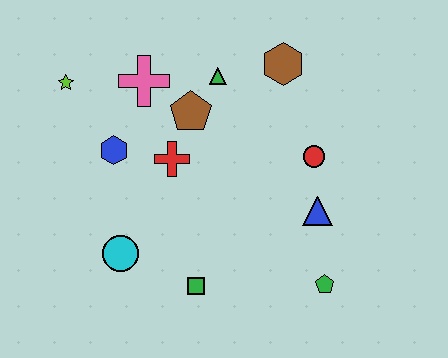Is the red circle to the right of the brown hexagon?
Yes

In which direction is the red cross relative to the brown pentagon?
The red cross is below the brown pentagon.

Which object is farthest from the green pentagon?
The lime star is farthest from the green pentagon.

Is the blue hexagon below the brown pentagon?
Yes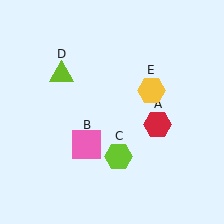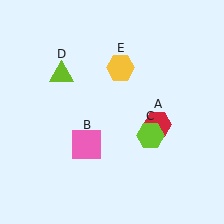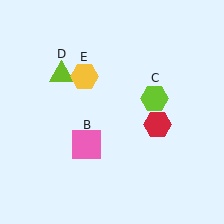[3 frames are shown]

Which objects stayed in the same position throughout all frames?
Red hexagon (object A) and pink square (object B) and lime triangle (object D) remained stationary.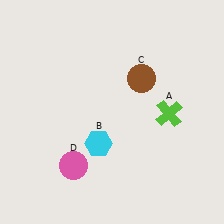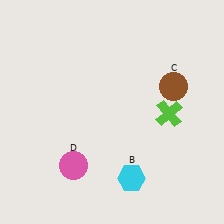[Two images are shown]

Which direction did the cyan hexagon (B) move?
The cyan hexagon (B) moved down.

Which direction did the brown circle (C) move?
The brown circle (C) moved right.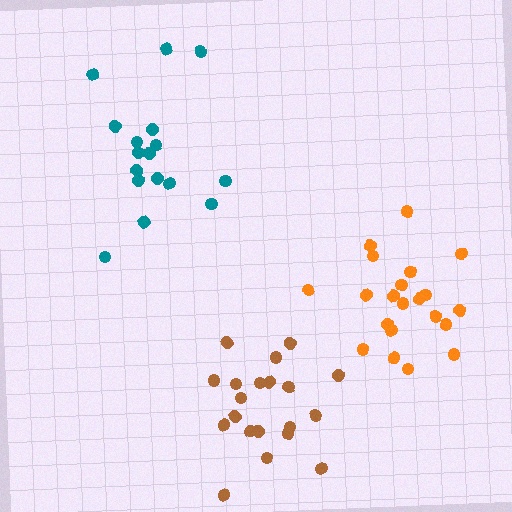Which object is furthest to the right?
The orange cluster is rightmost.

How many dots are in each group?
Group 1: 21 dots, Group 2: 17 dots, Group 3: 21 dots (59 total).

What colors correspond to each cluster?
The clusters are colored: brown, teal, orange.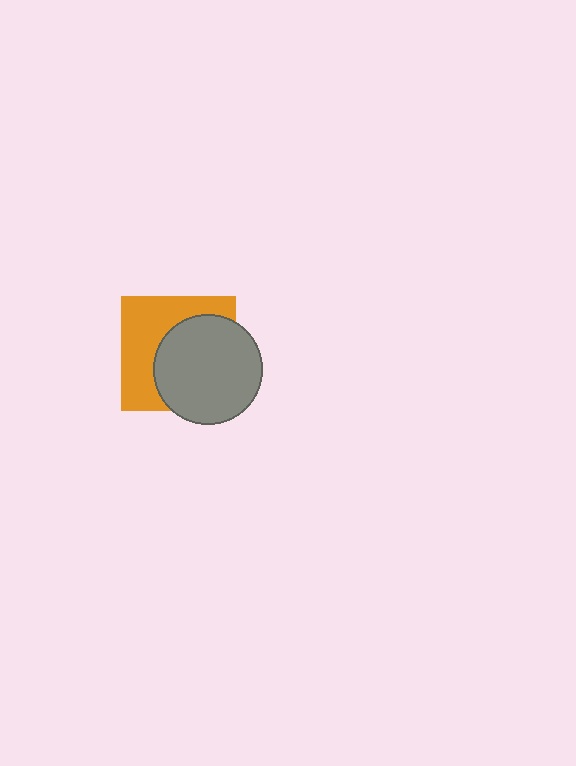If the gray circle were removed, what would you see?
You would see the complete orange square.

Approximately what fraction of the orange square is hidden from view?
Roughly 53% of the orange square is hidden behind the gray circle.